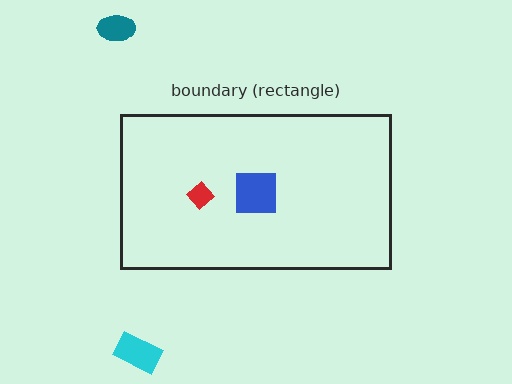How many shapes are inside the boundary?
2 inside, 2 outside.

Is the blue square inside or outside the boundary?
Inside.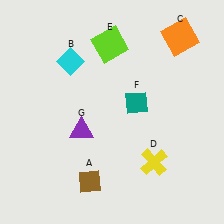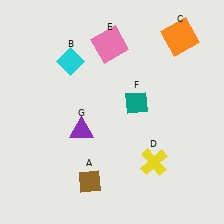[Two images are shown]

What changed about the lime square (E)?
In Image 1, E is lime. In Image 2, it changed to pink.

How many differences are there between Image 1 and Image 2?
There is 1 difference between the two images.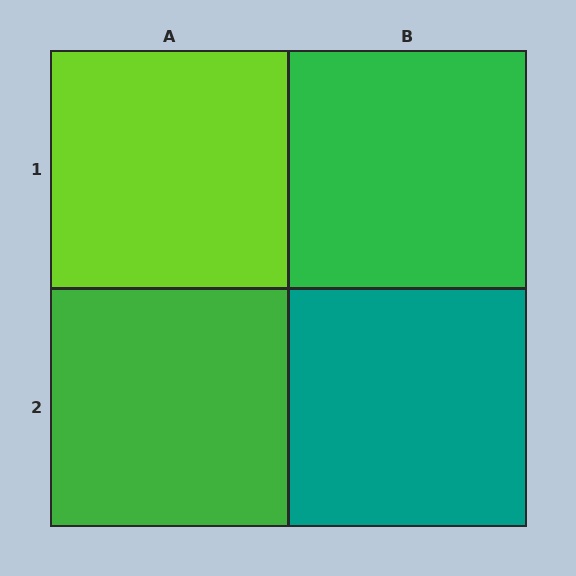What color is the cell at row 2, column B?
Teal.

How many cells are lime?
1 cell is lime.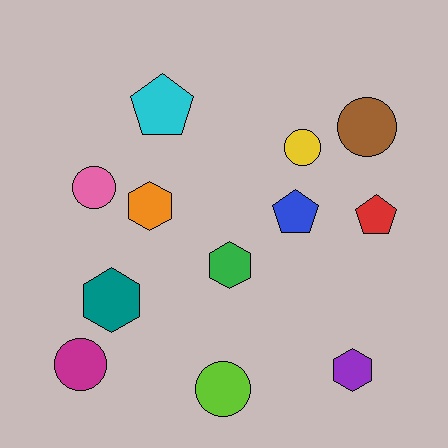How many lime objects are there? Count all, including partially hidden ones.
There is 1 lime object.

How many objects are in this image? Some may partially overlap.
There are 12 objects.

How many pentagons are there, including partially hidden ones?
There are 3 pentagons.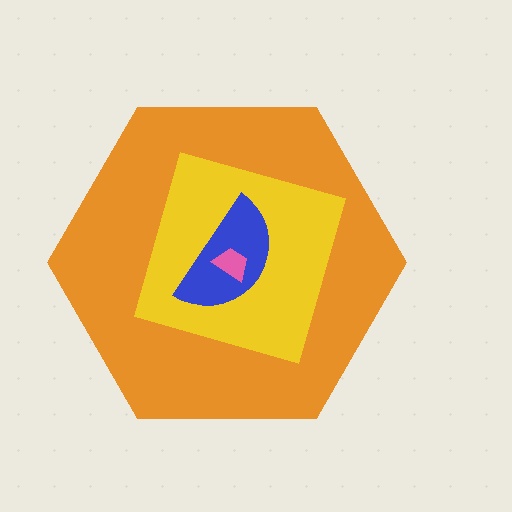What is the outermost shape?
The orange hexagon.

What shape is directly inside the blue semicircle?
The pink trapezoid.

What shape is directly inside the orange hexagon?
The yellow square.